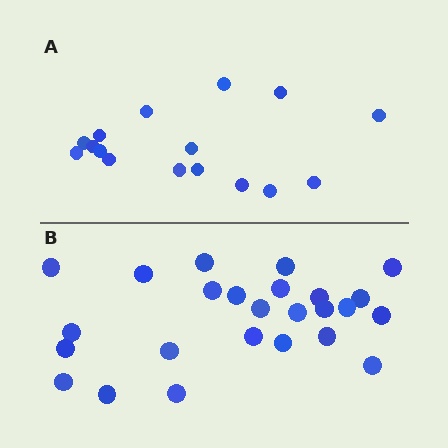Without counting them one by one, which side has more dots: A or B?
Region B (the bottom region) has more dots.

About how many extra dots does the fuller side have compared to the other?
Region B has roughly 8 or so more dots than region A.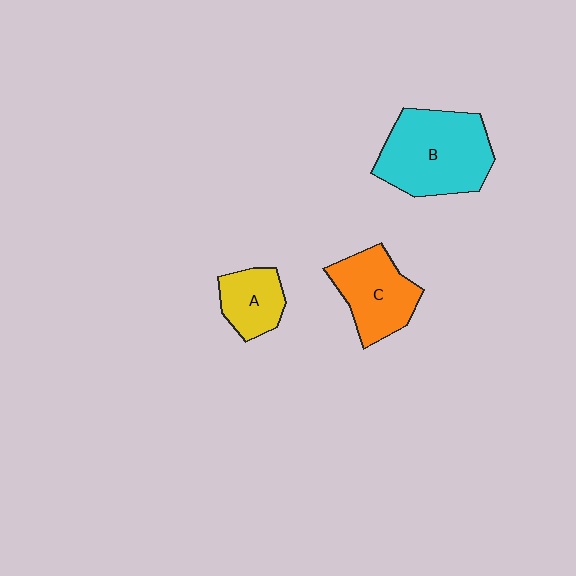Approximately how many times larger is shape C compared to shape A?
Approximately 1.5 times.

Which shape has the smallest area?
Shape A (yellow).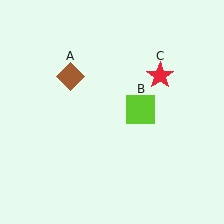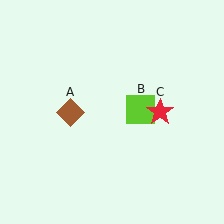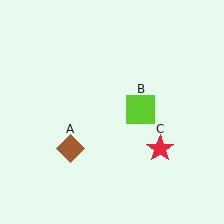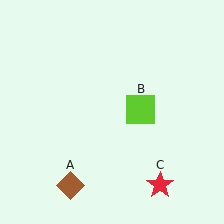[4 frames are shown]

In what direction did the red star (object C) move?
The red star (object C) moved down.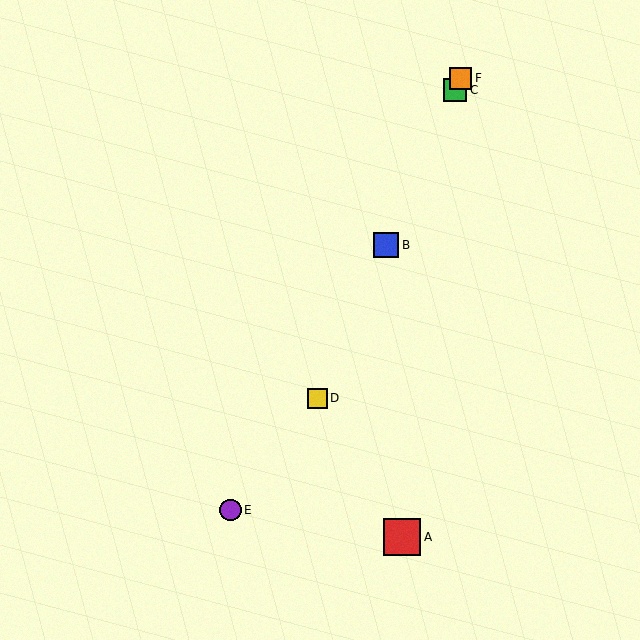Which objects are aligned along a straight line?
Objects B, C, D, F are aligned along a straight line.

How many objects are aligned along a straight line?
4 objects (B, C, D, F) are aligned along a straight line.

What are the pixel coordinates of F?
Object F is at (461, 78).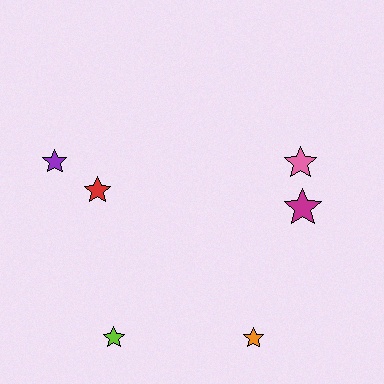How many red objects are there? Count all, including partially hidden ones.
There is 1 red object.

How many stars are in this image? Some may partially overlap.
There are 6 stars.